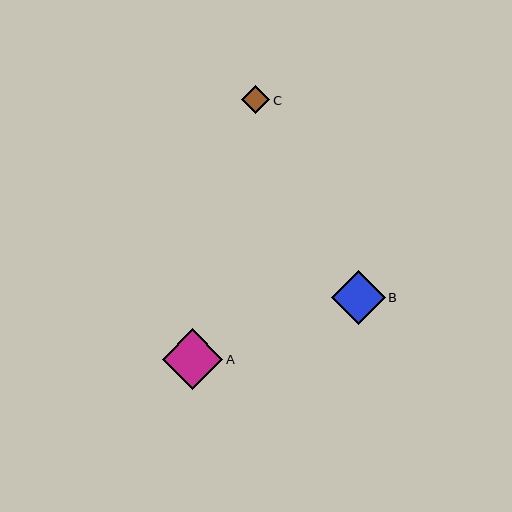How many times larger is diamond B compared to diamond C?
Diamond B is approximately 1.9 times the size of diamond C.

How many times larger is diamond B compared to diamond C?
Diamond B is approximately 1.9 times the size of diamond C.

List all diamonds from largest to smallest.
From largest to smallest: A, B, C.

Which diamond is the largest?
Diamond A is the largest with a size of approximately 60 pixels.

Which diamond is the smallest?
Diamond C is the smallest with a size of approximately 28 pixels.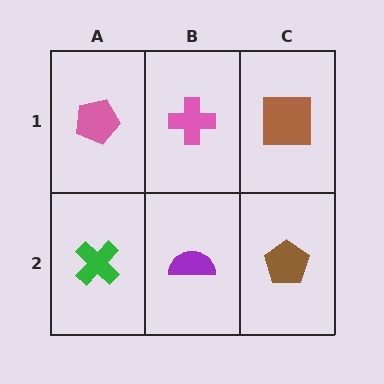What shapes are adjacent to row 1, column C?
A brown pentagon (row 2, column C), a pink cross (row 1, column B).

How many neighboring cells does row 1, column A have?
2.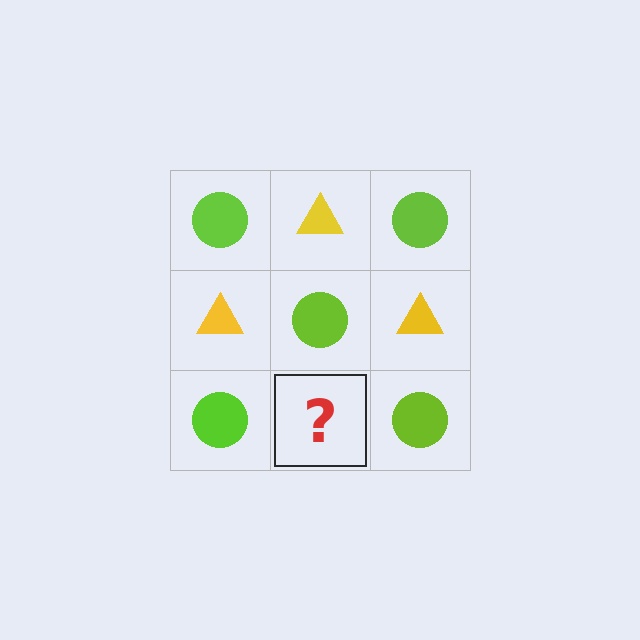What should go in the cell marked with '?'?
The missing cell should contain a yellow triangle.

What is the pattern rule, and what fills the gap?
The rule is that it alternates lime circle and yellow triangle in a checkerboard pattern. The gap should be filled with a yellow triangle.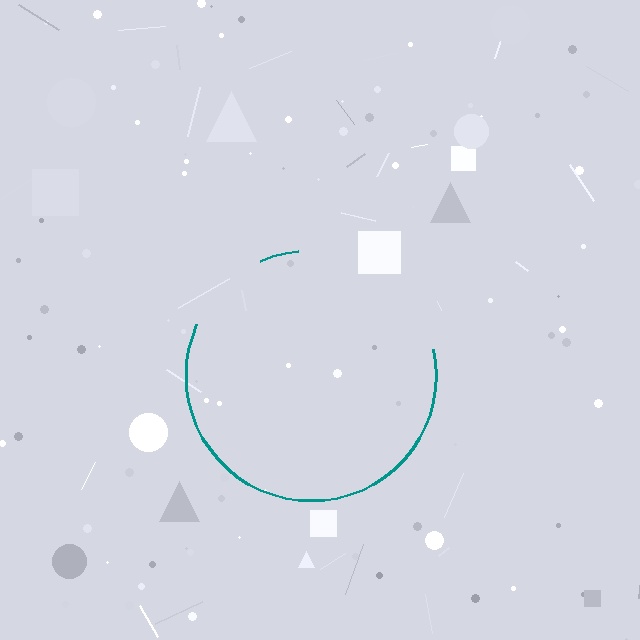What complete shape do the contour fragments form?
The contour fragments form a circle.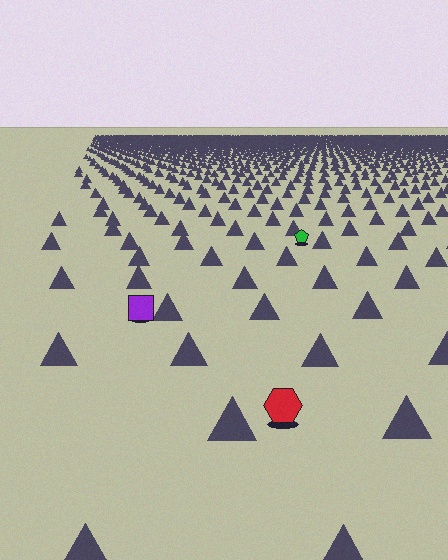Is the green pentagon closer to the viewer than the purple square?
No. The purple square is closer — you can tell from the texture gradient: the ground texture is coarser near it.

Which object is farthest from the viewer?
The green pentagon is farthest from the viewer. It appears smaller and the ground texture around it is denser.